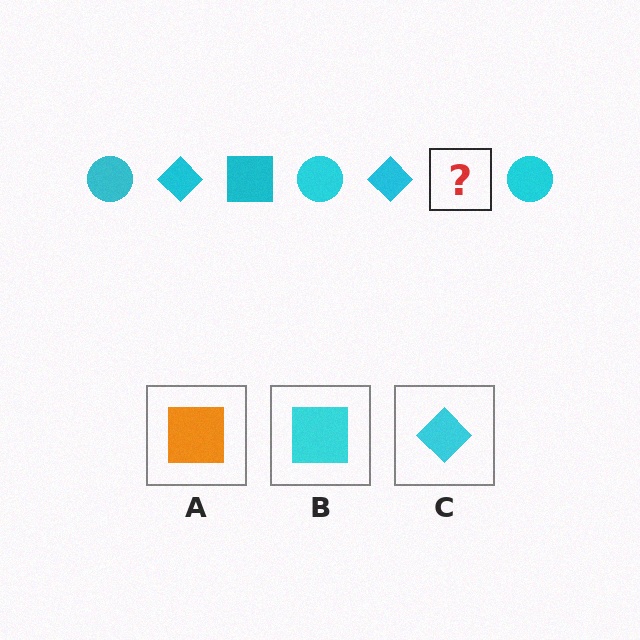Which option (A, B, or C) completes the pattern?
B.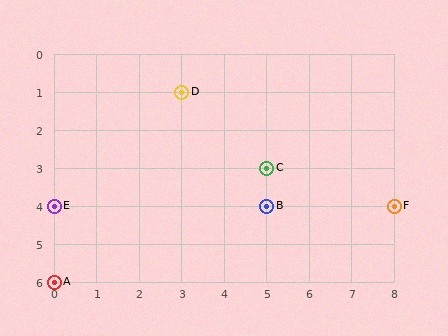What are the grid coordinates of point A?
Point A is at grid coordinates (0, 6).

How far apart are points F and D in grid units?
Points F and D are 5 columns and 3 rows apart (about 5.8 grid units diagonally).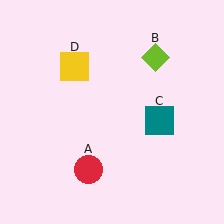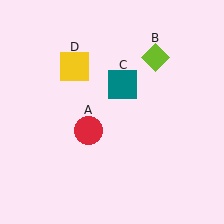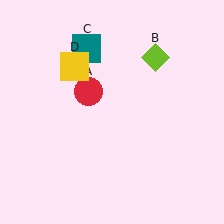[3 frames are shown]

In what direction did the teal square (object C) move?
The teal square (object C) moved up and to the left.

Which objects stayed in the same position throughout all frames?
Lime diamond (object B) and yellow square (object D) remained stationary.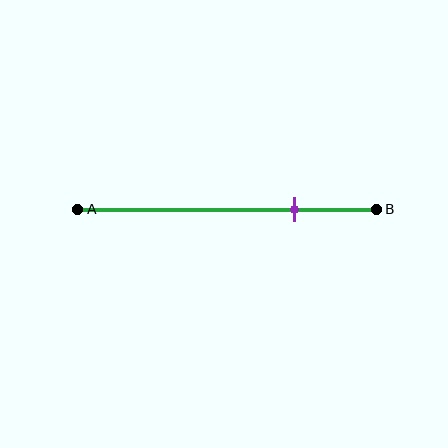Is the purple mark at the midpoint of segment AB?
No, the mark is at about 75% from A, not at the 50% midpoint.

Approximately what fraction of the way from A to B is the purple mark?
The purple mark is approximately 75% of the way from A to B.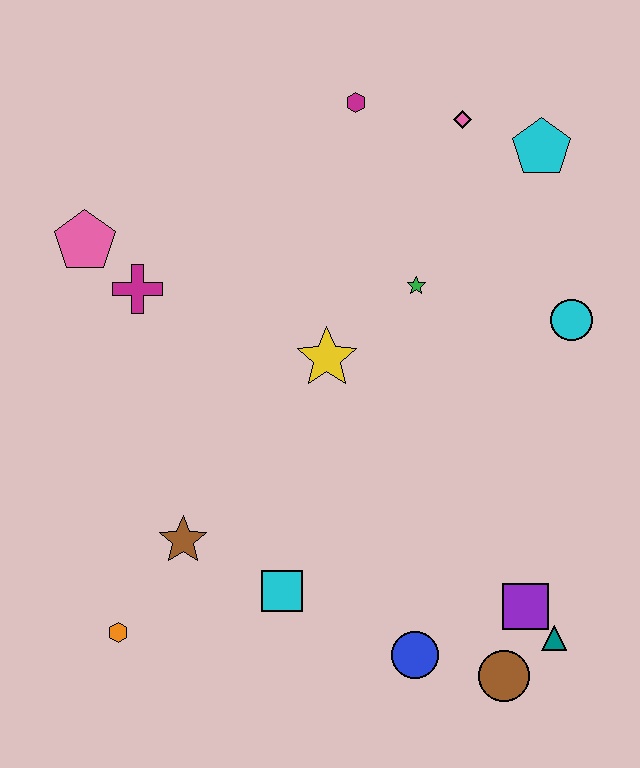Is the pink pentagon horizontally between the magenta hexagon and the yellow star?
No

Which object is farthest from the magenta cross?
The teal triangle is farthest from the magenta cross.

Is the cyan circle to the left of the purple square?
No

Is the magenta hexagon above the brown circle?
Yes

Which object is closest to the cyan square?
The brown star is closest to the cyan square.